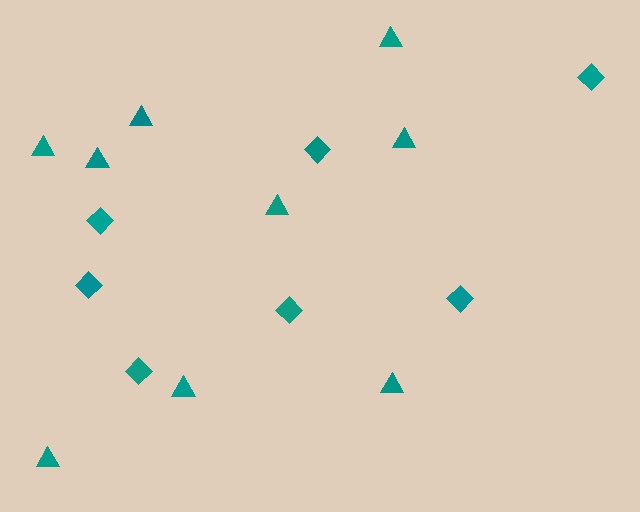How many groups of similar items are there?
There are 2 groups: one group of triangles (9) and one group of diamonds (7).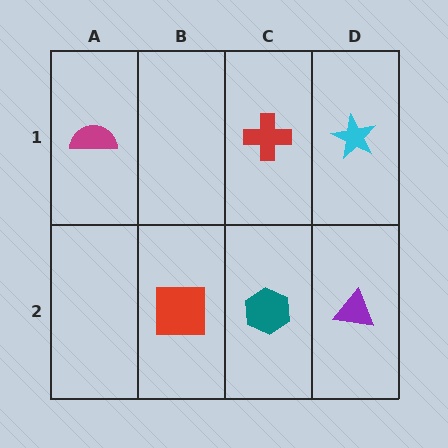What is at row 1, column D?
A cyan star.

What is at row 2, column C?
A teal hexagon.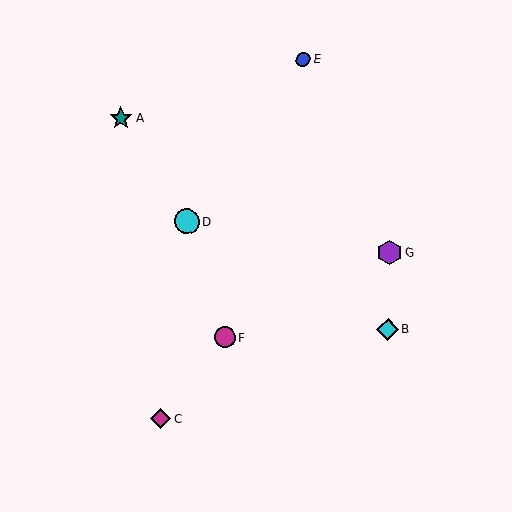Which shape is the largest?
The cyan circle (labeled D) is the largest.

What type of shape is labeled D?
Shape D is a cyan circle.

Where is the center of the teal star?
The center of the teal star is at (121, 118).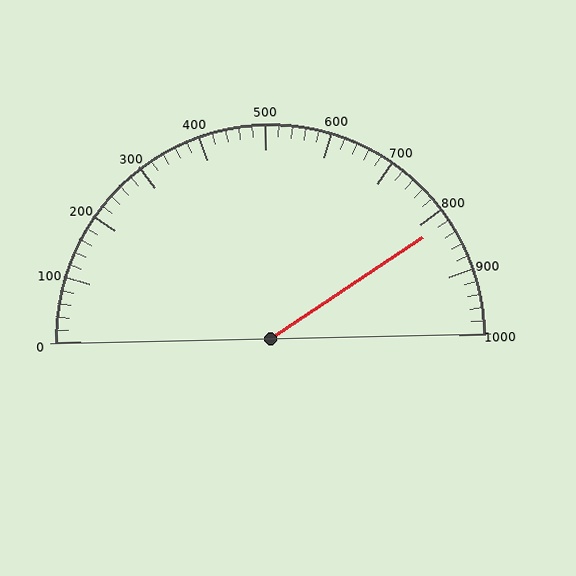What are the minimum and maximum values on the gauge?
The gauge ranges from 0 to 1000.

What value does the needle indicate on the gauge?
The needle indicates approximately 820.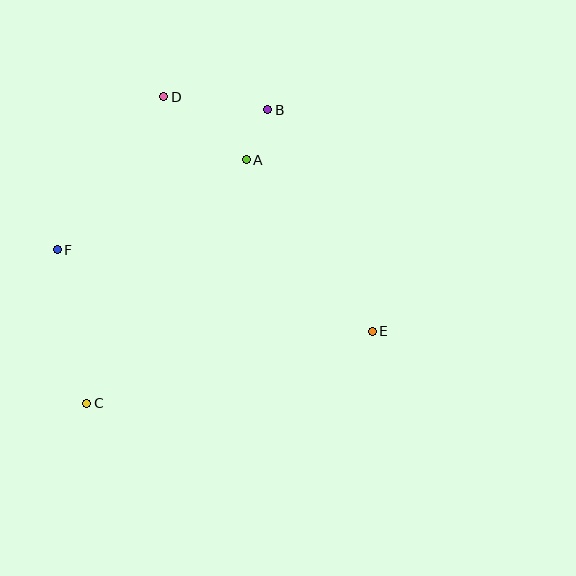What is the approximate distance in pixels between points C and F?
The distance between C and F is approximately 156 pixels.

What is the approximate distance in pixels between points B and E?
The distance between B and E is approximately 245 pixels.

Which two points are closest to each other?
Points A and B are closest to each other.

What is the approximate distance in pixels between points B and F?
The distance between B and F is approximately 253 pixels.